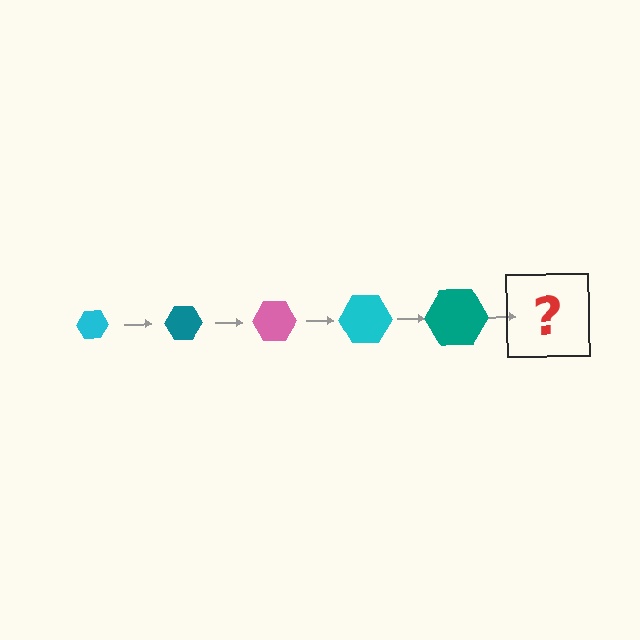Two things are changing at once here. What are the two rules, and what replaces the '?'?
The two rules are that the hexagon grows larger each step and the color cycles through cyan, teal, and pink. The '?' should be a pink hexagon, larger than the previous one.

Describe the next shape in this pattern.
It should be a pink hexagon, larger than the previous one.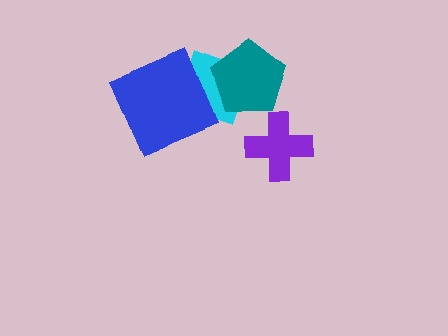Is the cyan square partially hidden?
Yes, it is partially covered by another shape.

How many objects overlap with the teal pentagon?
1 object overlaps with the teal pentagon.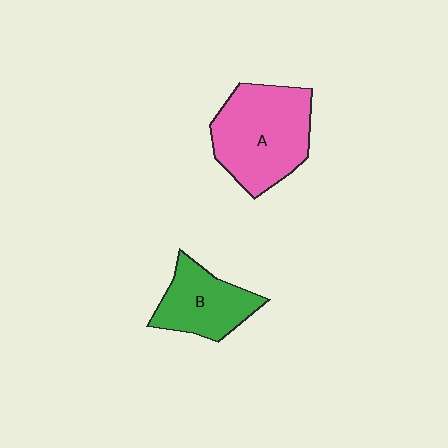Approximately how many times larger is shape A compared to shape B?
Approximately 1.6 times.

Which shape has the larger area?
Shape A (pink).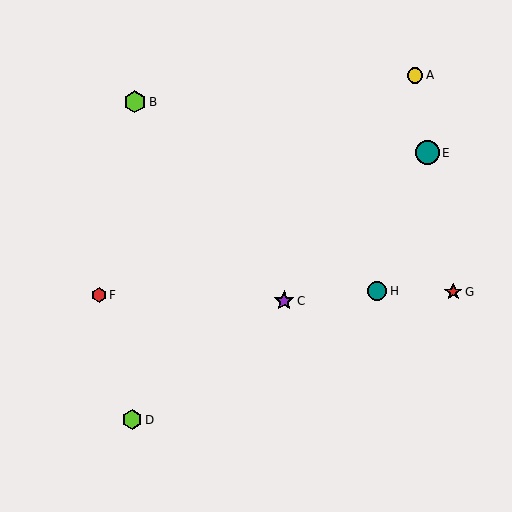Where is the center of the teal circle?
The center of the teal circle is at (377, 291).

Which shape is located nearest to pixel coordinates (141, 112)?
The lime hexagon (labeled B) at (135, 102) is nearest to that location.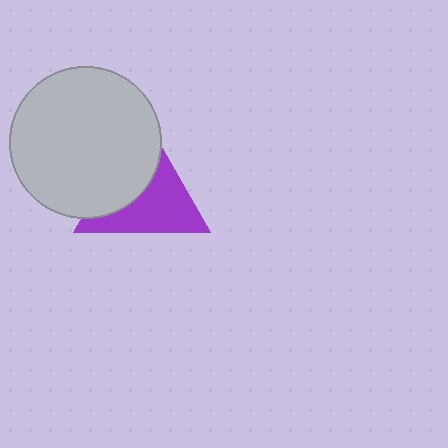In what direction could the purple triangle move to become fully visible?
The purple triangle could move right. That would shift it out from behind the light gray circle entirely.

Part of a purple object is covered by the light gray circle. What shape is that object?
It is a triangle.